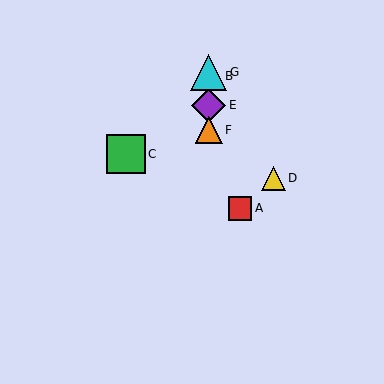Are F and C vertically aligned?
No, F is at x≈209 and C is at x≈126.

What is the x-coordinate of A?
Object A is at x≈240.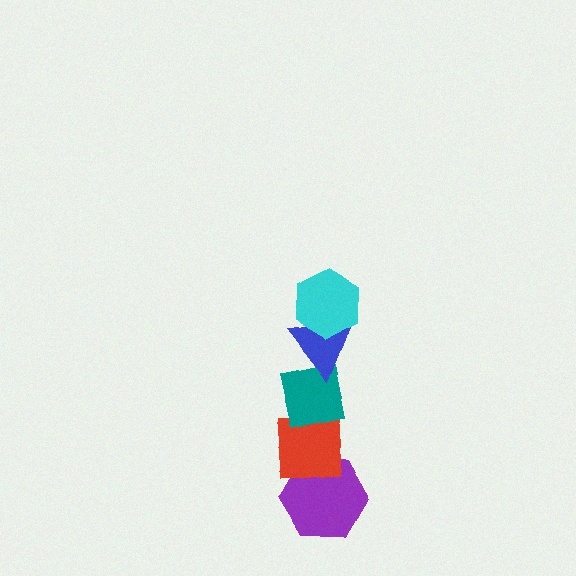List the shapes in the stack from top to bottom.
From top to bottom: the cyan hexagon, the blue triangle, the teal square, the red square, the purple hexagon.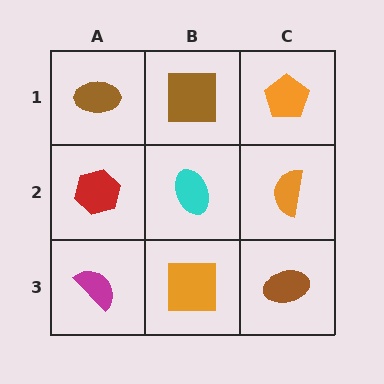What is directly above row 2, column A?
A brown ellipse.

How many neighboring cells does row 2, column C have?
3.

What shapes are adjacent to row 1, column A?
A red hexagon (row 2, column A), a brown square (row 1, column B).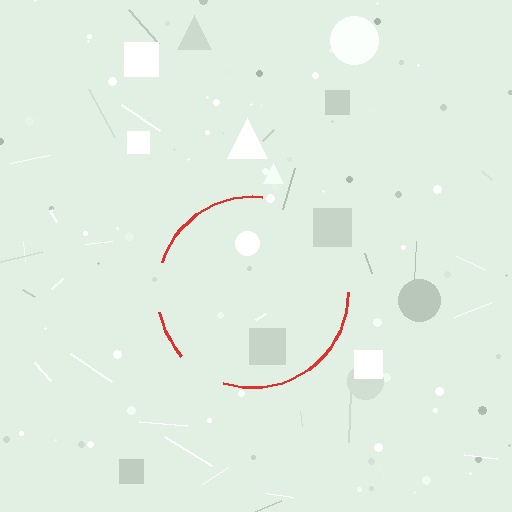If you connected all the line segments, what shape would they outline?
They would outline a circle.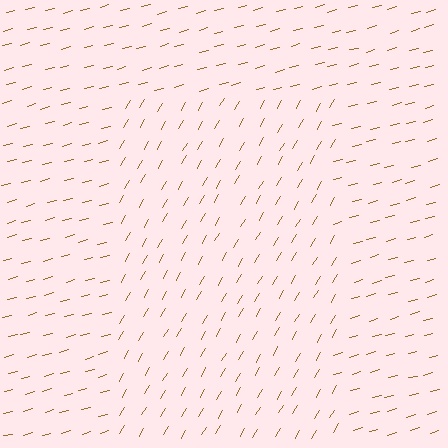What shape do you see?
I see a rectangle.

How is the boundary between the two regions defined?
The boundary is defined purely by a change in line orientation (approximately 45 degrees difference). All lines are the same color and thickness.